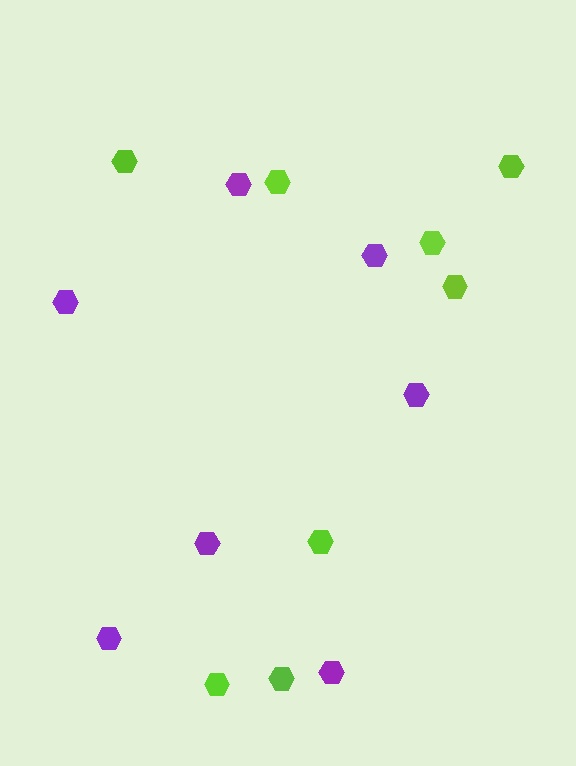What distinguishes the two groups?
There are 2 groups: one group of lime hexagons (8) and one group of purple hexagons (7).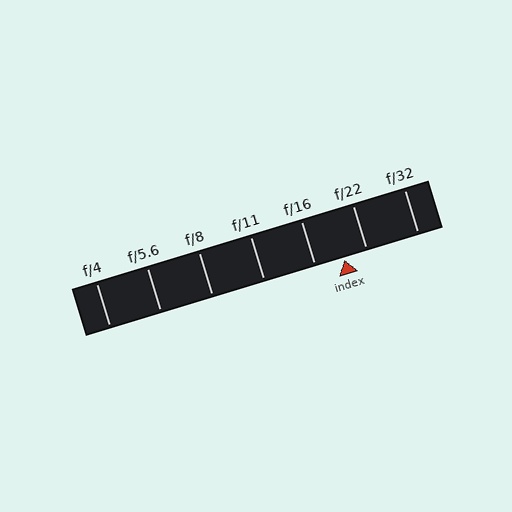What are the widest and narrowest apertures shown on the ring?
The widest aperture shown is f/4 and the narrowest is f/32.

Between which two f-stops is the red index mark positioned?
The index mark is between f/16 and f/22.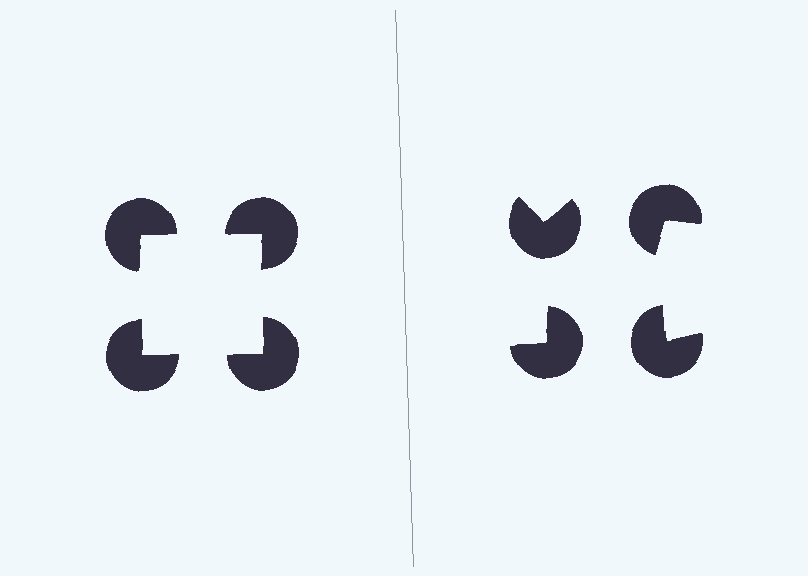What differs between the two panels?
The pac-man discs are positioned identically on both sides; only the wedge orientations differ. On the left they align to a square; on the right they are misaligned.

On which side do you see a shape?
An illusory square appears on the left side. On the right side the wedge cuts are rotated, so no coherent shape forms.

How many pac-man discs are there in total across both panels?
8 — 4 on each side.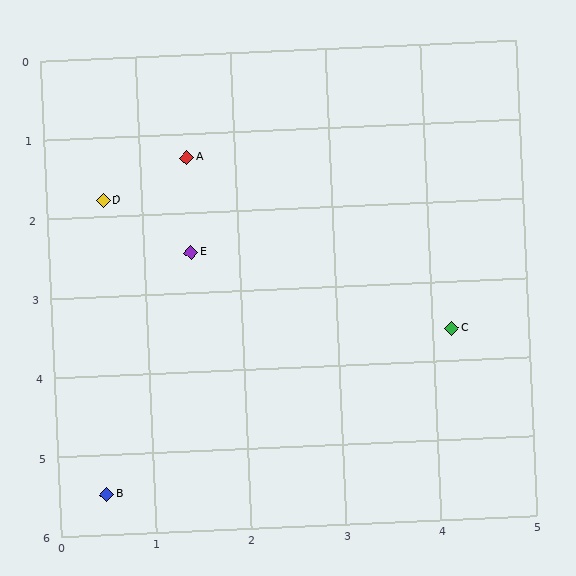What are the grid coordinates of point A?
Point A is at approximately (1.5, 1.3).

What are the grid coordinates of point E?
Point E is at approximately (1.5, 2.5).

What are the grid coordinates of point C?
Point C is at approximately (4.2, 3.6).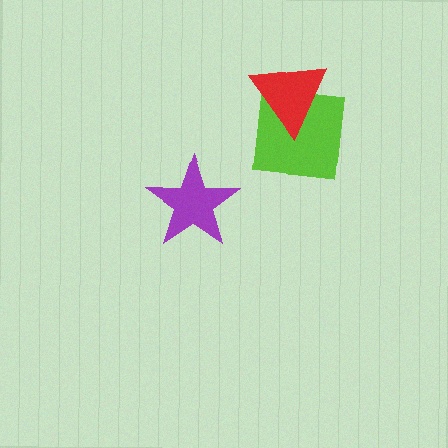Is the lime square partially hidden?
Yes, it is partially covered by another shape.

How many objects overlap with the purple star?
0 objects overlap with the purple star.